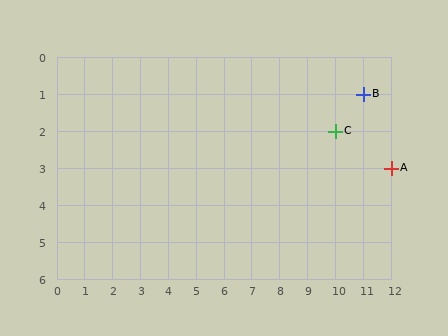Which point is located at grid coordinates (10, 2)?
Point C is at (10, 2).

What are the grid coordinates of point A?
Point A is at grid coordinates (12, 3).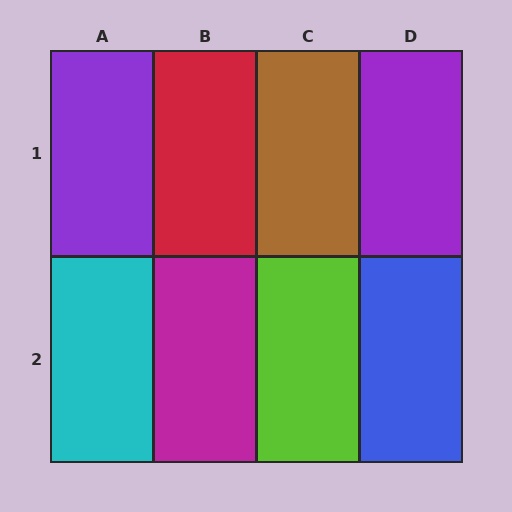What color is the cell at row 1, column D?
Purple.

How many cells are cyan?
1 cell is cyan.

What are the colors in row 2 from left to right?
Cyan, magenta, lime, blue.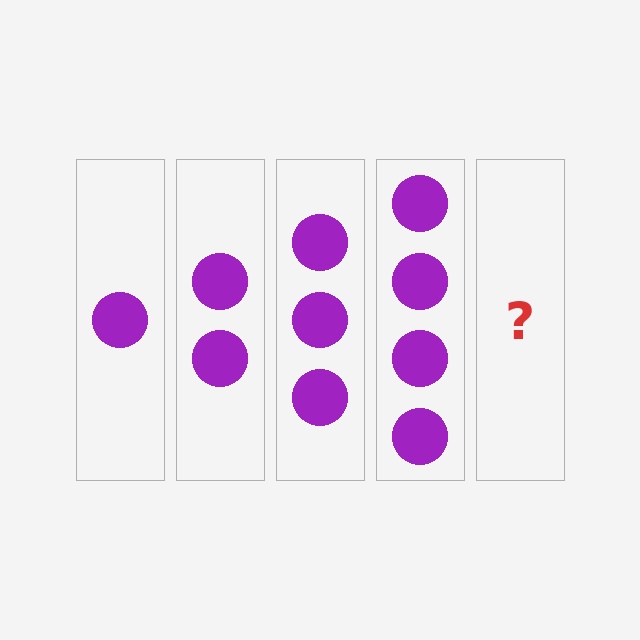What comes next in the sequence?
The next element should be 5 circles.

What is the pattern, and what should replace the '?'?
The pattern is that each step adds one more circle. The '?' should be 5 circles.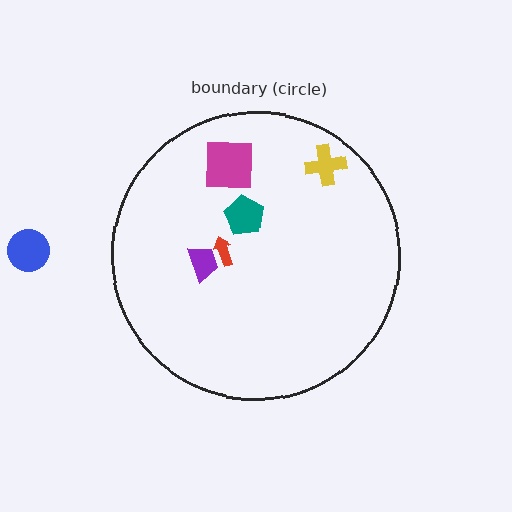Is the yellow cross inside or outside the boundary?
Inside.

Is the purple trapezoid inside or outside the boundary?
Inside.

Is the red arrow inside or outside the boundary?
Inside.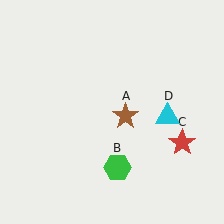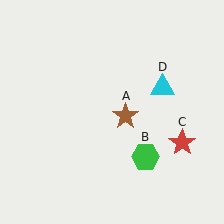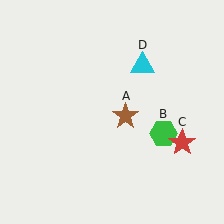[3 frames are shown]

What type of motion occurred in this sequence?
The green hexagon (object B), cyan triangle (object D) rotated counterclockwise around the center of the scene.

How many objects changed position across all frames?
2 objects changed position: green hexagon (object B), cyan triangle (object D).